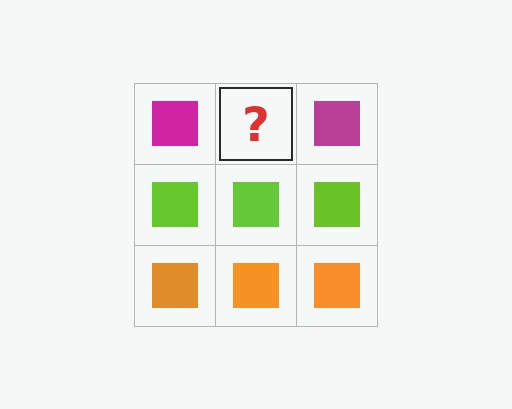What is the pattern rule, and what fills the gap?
The rule is that each row has a consistent color. The gap should be filled with a magenta square.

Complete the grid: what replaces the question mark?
The question mark should be replaced with a magenta square.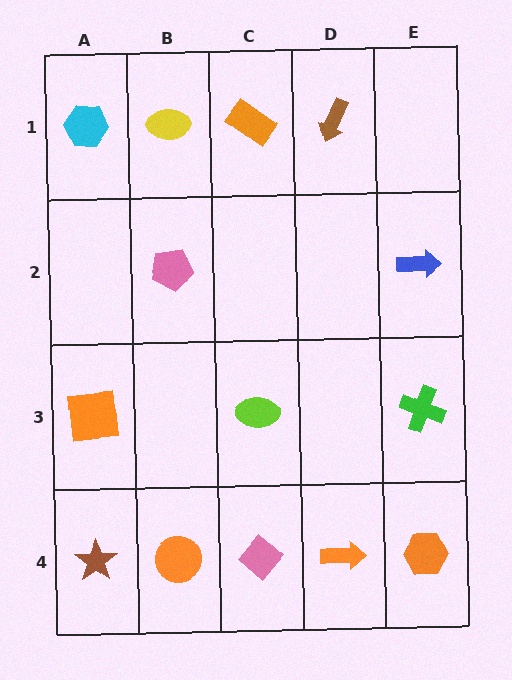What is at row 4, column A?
A brown star.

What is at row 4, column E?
An orange hexagon.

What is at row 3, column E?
A green cross.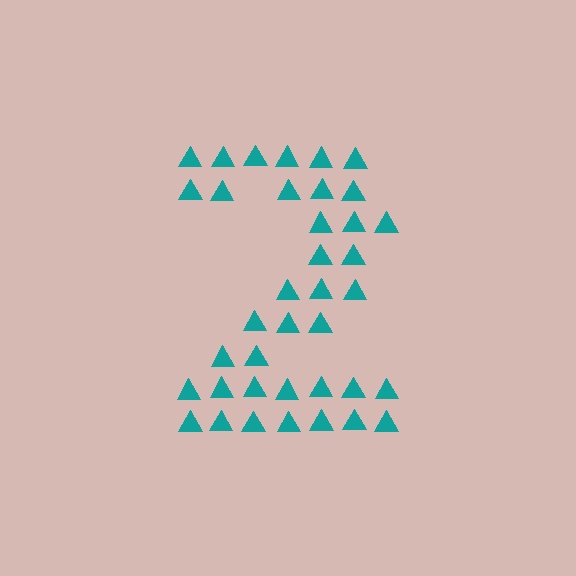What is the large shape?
The large shape is the digit 2.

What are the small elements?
The small elements are triangles.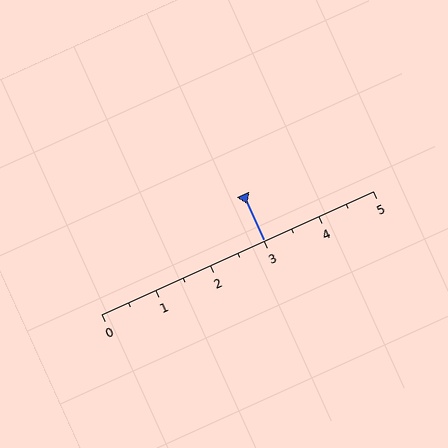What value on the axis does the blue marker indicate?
The marker indicates approximately 3.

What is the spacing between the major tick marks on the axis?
The major ticks are spaced 1 apart.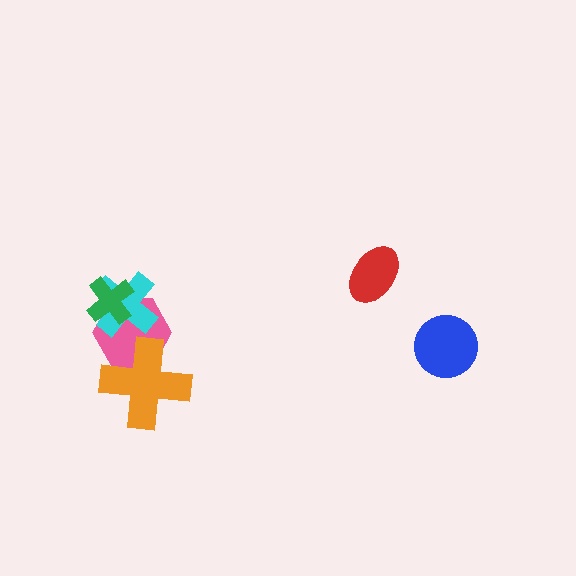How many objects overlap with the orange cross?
1 object overlaps with the orange cross.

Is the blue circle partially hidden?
No, no other shape covers it.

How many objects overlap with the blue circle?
0 objects overlap with the blue circle.